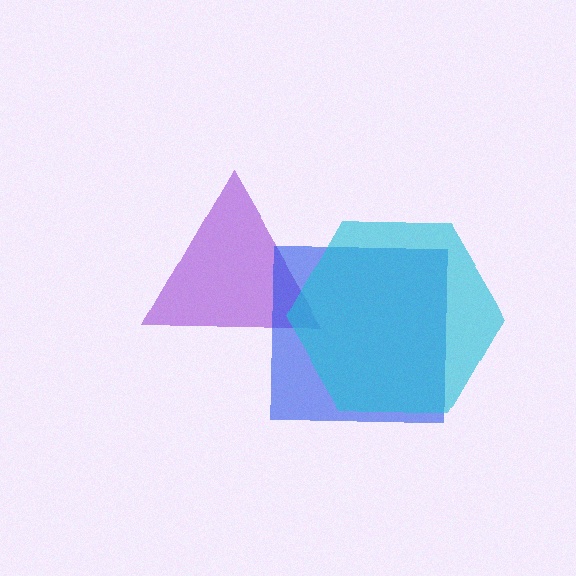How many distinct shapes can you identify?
There are 3 distinct shapes: a purple triangle, a blue square, a cyan hexagon.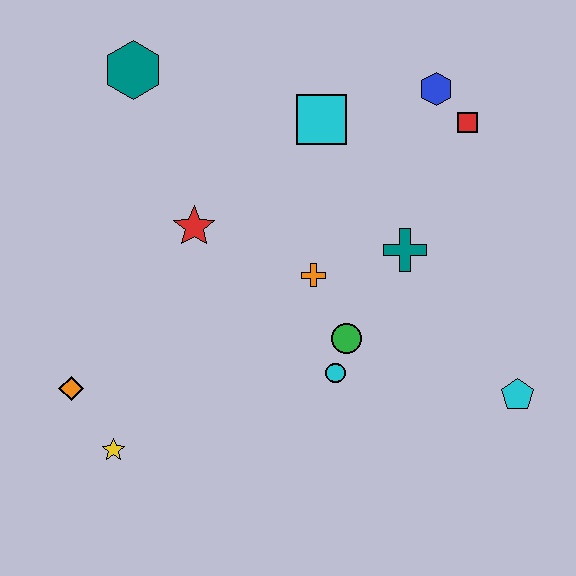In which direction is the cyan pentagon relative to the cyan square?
The cyan pentagon is below the cyan square.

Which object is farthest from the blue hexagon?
The yellow star is farthest from the blue hexagon.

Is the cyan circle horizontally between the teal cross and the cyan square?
Yes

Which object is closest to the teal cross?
The orange cross is closest to the teal cross.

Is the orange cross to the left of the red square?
Yes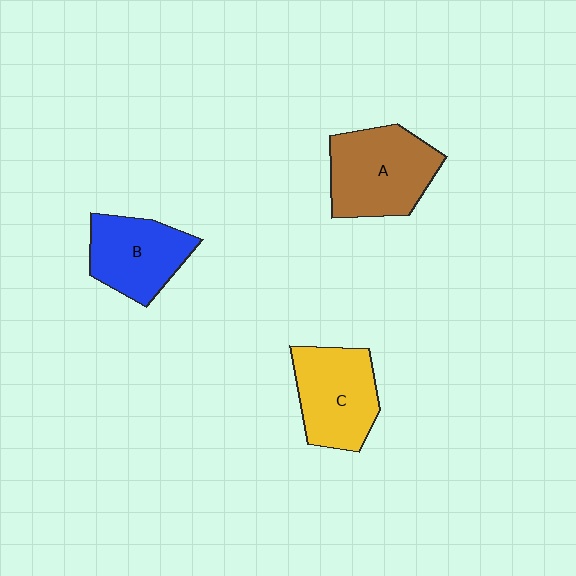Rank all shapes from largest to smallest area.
From largest to smallest: A (brown), C (yellow), B (blue).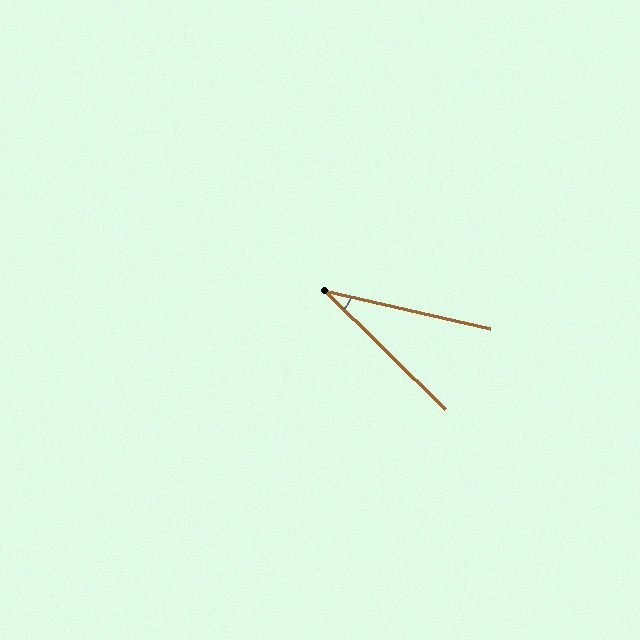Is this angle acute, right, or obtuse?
It is acute.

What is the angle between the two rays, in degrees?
Approximately 31 degrees.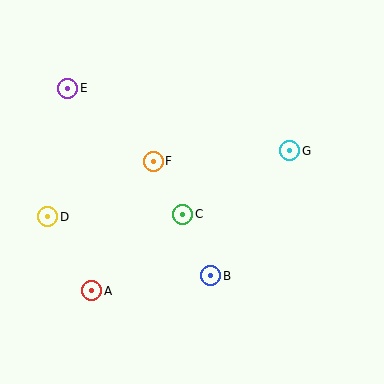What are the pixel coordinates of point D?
Point D is at (48, 217).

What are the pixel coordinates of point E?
Point E is at (68, 88).